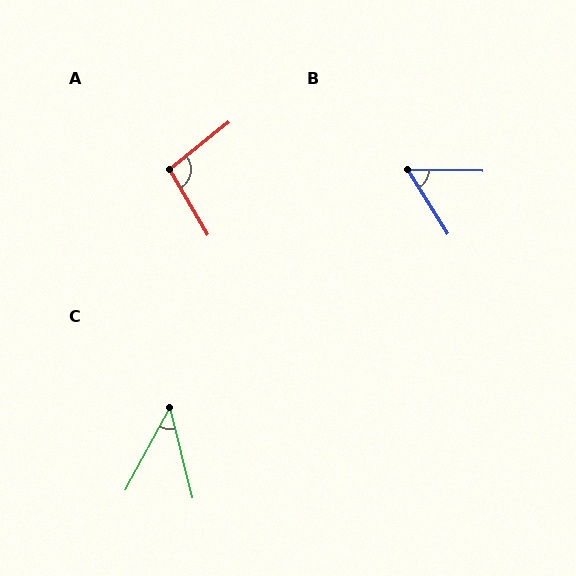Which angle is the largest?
A, at approximately 98 degrees.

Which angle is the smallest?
C, at approximately 43 degrees.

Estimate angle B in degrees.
Approximately 57 degrees.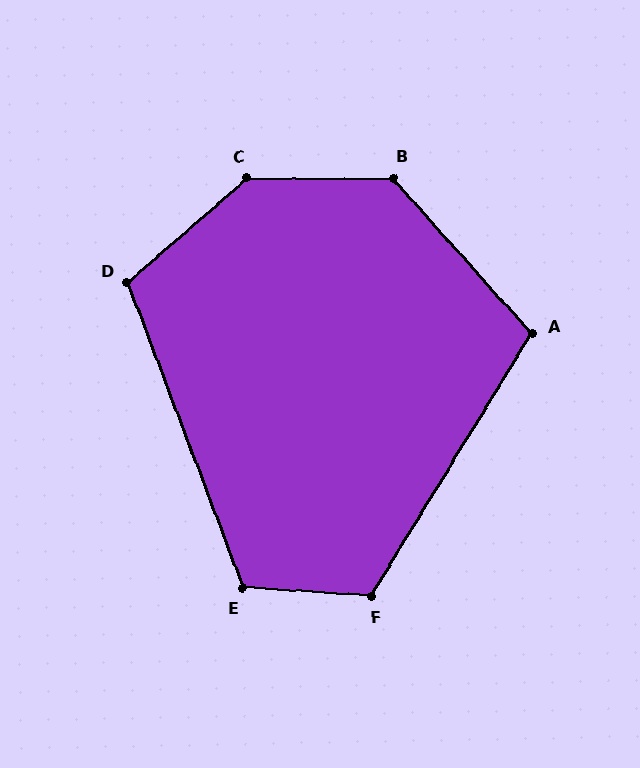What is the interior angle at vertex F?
Approximately 118 degrees (obtuse).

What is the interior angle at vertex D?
Approximately 110 degrees (obtuse).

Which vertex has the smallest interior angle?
A, at approximately 107 degrees.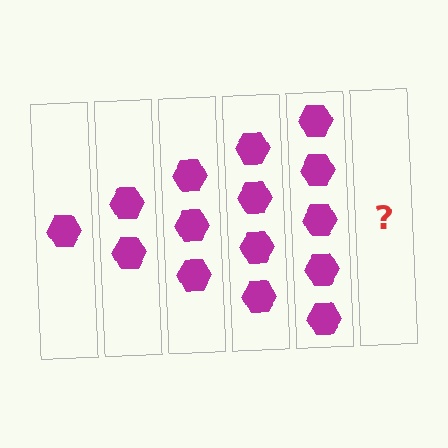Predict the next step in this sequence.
The next step is 6 hexagons.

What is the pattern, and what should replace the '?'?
The pattern is that each step adds one more hexagon. The '?' should be 6 hexagons.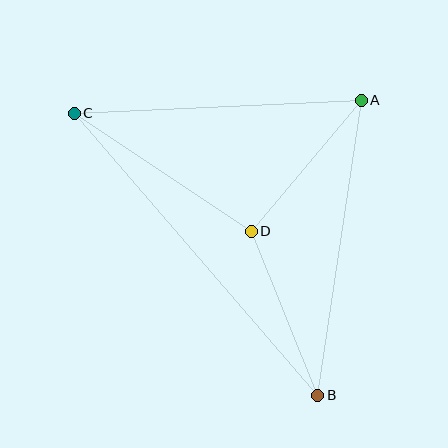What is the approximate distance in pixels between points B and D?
The distance between B and D is approximately 177 pixels.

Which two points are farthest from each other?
Points B and C are farthest from each other.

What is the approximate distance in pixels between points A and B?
The distance between A and B is approximately 298 pixels.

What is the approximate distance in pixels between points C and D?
The distance between C and D is approximately 213 pixels.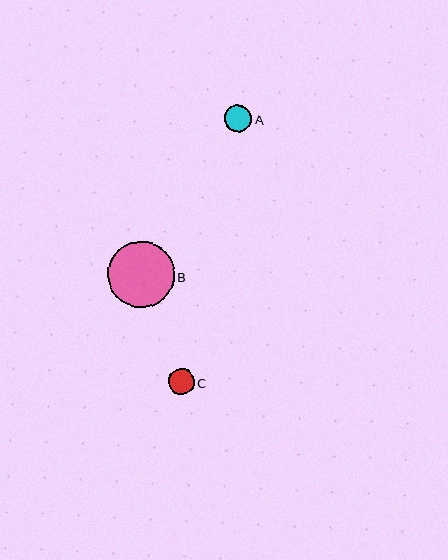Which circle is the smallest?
Circle C is the smallest with a size of approximately 26 pixels.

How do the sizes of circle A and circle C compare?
Circle A and circle C are approximately the same size.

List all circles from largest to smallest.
From largest to smallest: B, A, C.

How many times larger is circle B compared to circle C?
Circle B is approximately 2.6 times the size of circle C.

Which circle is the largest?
Circle B is the largest with a size of approximately 67 pixels.